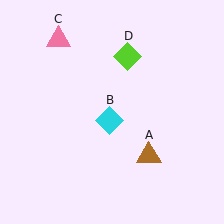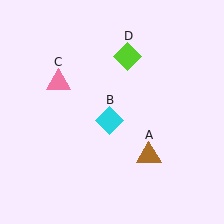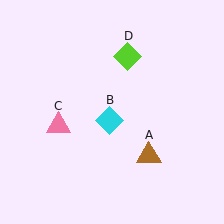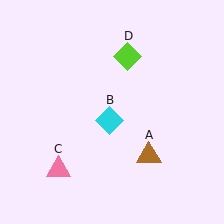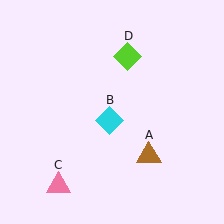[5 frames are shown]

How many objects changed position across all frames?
1 object changed position: pink triangle (object C).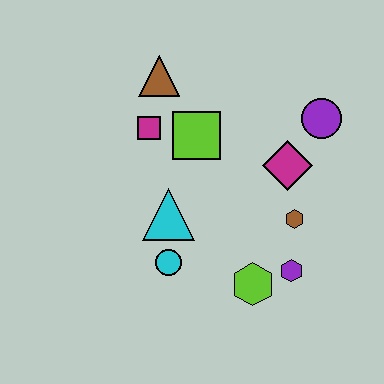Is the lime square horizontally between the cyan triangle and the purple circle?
Yes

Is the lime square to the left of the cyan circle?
No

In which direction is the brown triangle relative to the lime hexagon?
The brown triangle is above the lime hexagon.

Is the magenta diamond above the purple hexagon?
Yes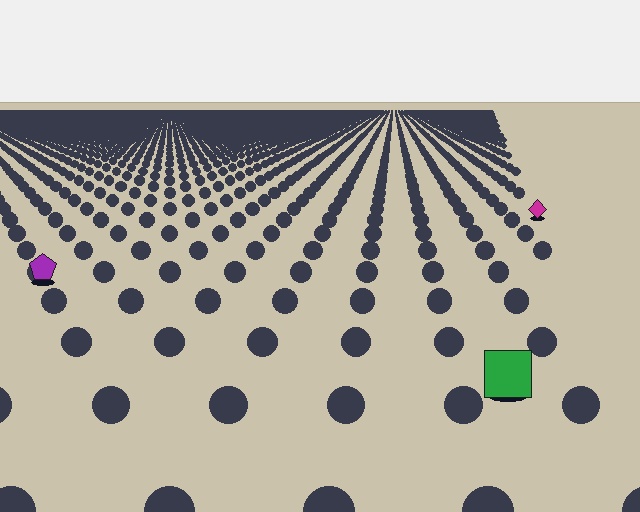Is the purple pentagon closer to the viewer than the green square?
No. The green square is closer — you can tell from the texture gradient: the ground texture is coarser near it.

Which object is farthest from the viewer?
The magenta diamond is farthest from the viewer. It appears smaller and the ground texture around it is denser.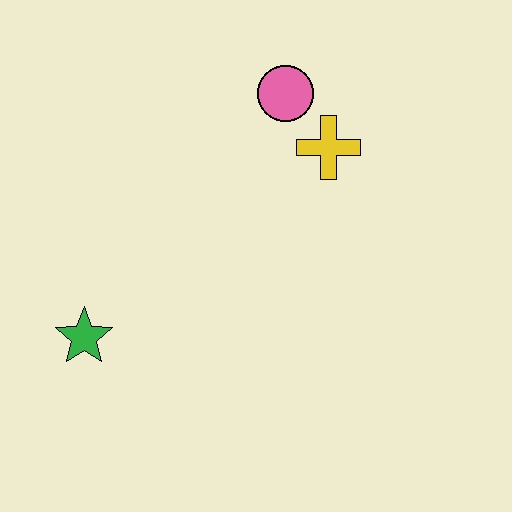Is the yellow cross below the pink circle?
Yes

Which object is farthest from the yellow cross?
The green star is farthest from the yellow cross.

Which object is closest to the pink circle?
The yellow cross is closest to the pink circle.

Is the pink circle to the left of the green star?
No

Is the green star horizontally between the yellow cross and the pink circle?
No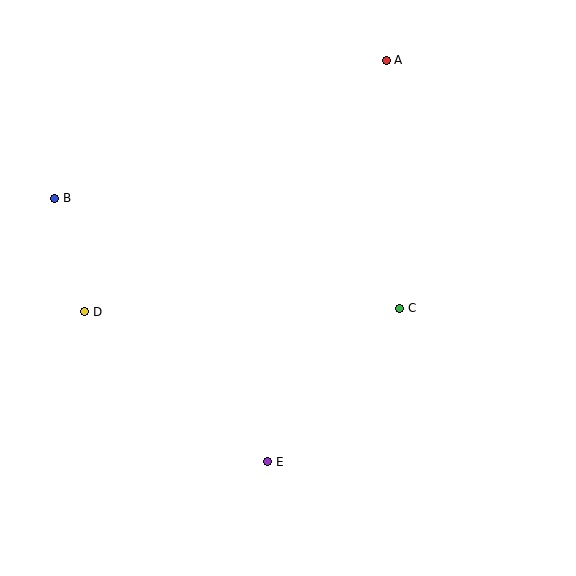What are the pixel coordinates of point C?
Point C is at (400, 308).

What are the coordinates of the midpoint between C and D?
The midpoint between C and D is at (242, 310).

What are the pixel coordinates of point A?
Point A is at (386, 60).